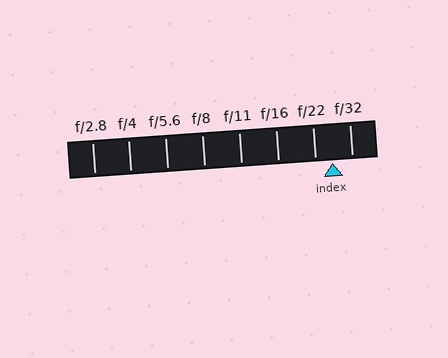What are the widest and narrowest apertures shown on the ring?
The widest aperture shown is f/2.8 and the narrowest is f/32.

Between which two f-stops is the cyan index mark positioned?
The index mark is between f/22 and f/32.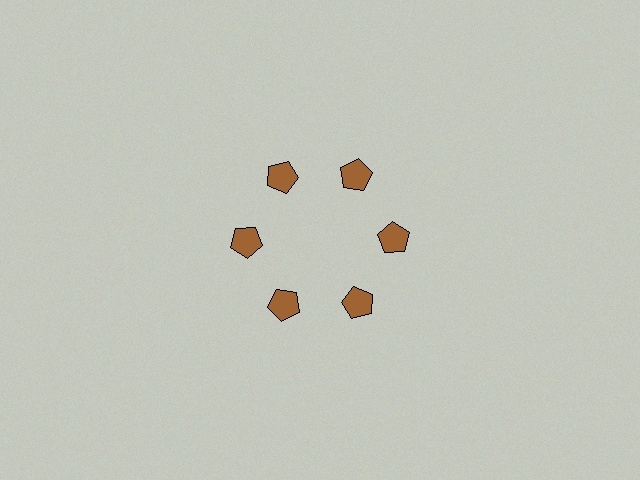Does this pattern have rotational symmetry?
Yes, this pattern has 6-fold rotational symmetry. It looks the same after rotating 60 degrees around the center.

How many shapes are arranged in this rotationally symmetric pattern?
There are 6 shapes, arranged in 6 groups of 1.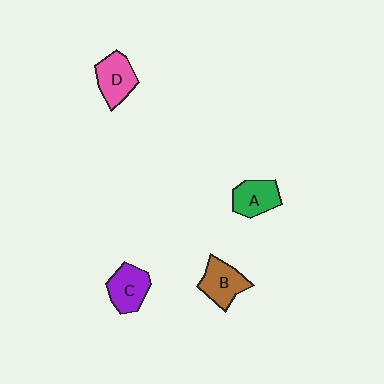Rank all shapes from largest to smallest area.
From largest to smallest: D (pink), B (brown), C (purple), A (green).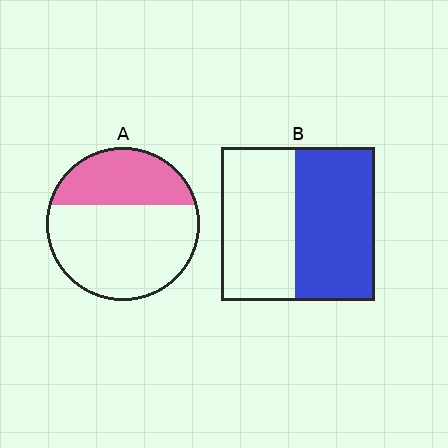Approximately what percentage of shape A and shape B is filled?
A is approximately 35% and B is approximately 50%.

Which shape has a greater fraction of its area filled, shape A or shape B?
Shape B.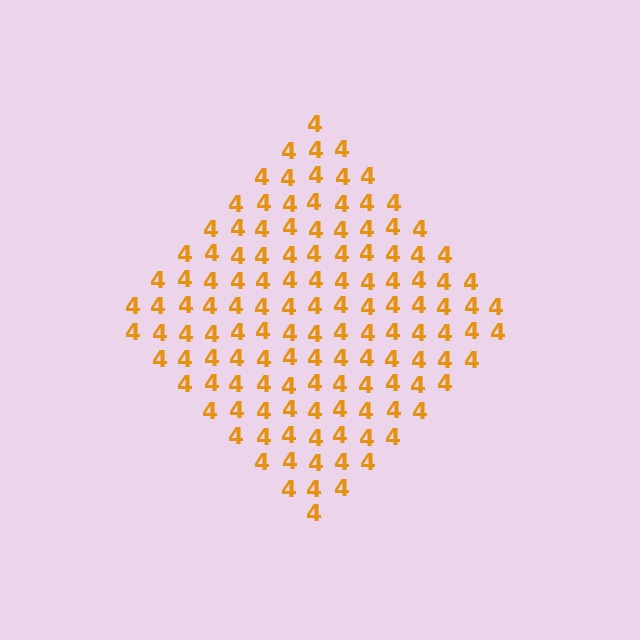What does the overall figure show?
The overall figure shows a diamond.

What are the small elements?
The small elements are digit 4's.